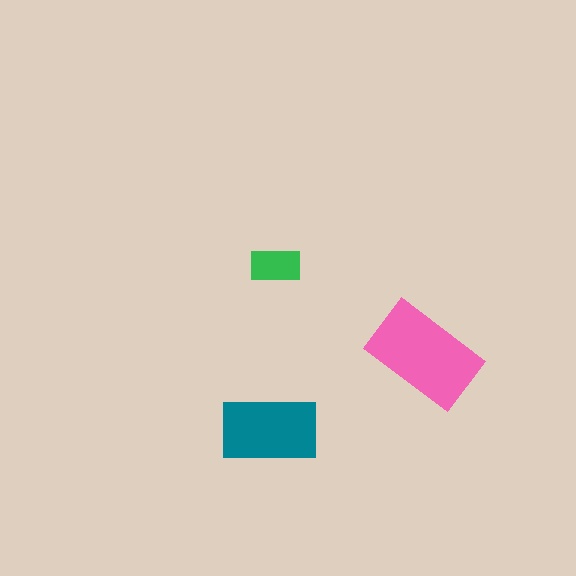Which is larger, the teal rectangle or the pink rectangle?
The pink one.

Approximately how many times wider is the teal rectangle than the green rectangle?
About 2 times wider.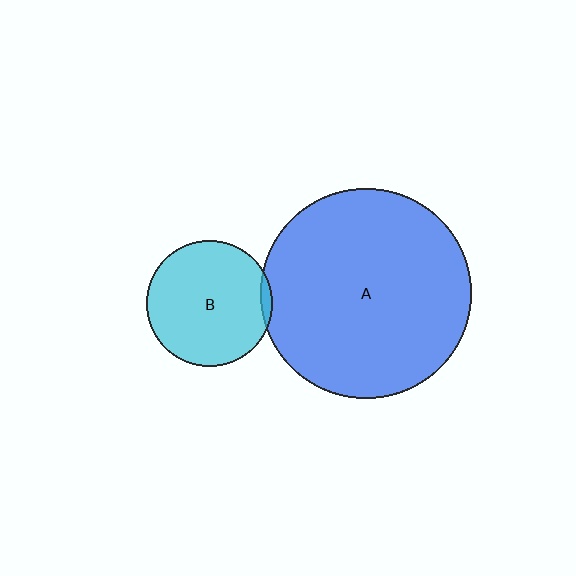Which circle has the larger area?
Circle A (blue).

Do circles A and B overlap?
Yes.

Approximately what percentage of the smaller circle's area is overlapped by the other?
Approximately 5%.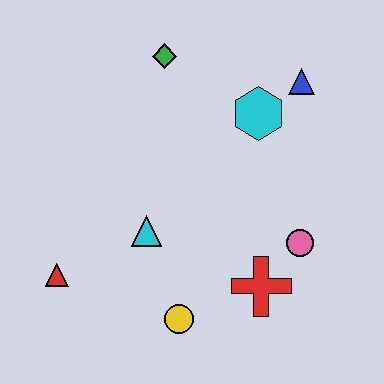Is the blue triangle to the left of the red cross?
No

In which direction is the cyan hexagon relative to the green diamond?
The cyan hexagon is to the right of the green diamond.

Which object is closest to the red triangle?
The cyan triangle is closest to the red triangle.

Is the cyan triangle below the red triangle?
No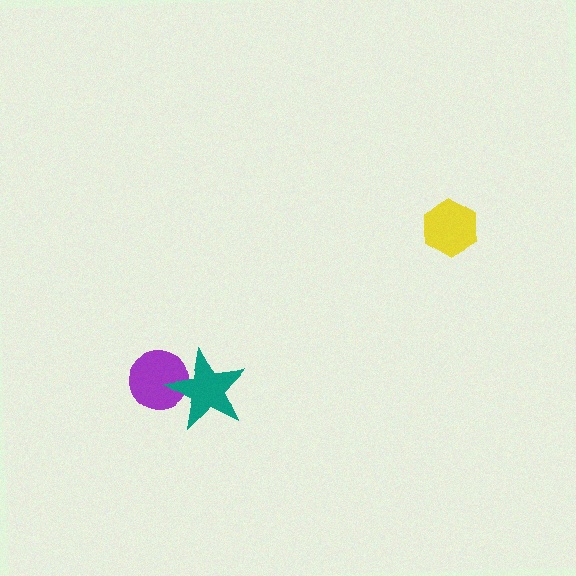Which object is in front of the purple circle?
The teal star is in front of the purple circle.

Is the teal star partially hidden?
No, no other shape covers it.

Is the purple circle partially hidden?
Yes, it is partially covered by another shape.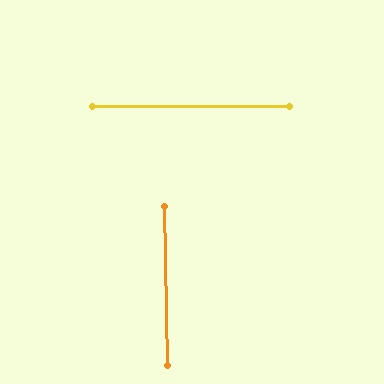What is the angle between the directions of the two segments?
Approximately 89 degrees.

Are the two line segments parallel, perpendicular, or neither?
Perpendicular — they meet at approximately 89°.